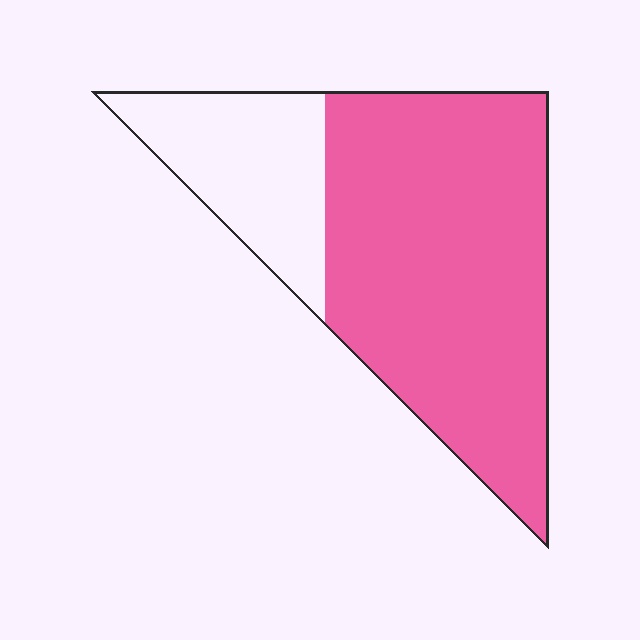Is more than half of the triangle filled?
Yes.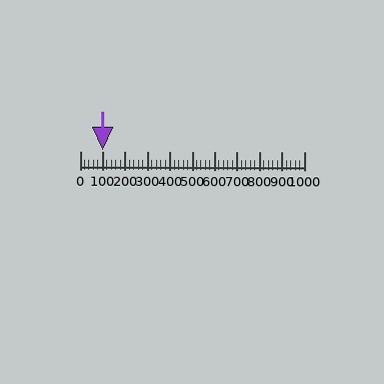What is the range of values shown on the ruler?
The ruler shows values from 0 to 1000.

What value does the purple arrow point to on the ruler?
The purple arrow points to approximately 100.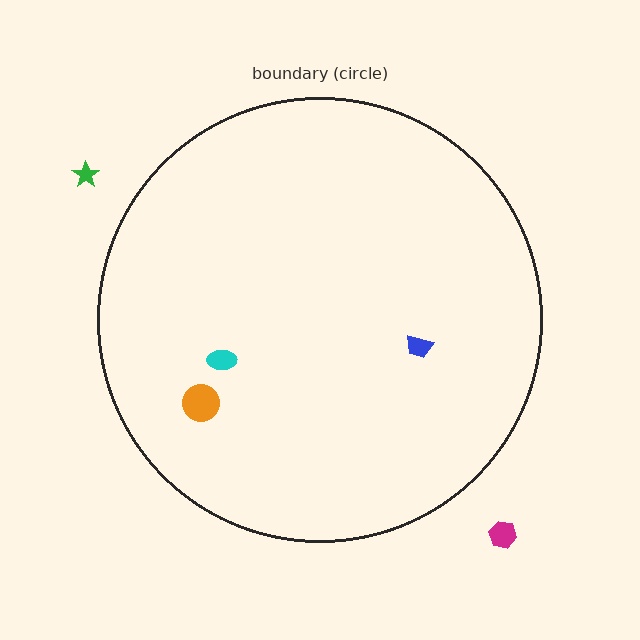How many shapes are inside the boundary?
3 inside, 2 outside.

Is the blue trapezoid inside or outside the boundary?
Inside.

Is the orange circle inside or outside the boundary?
Inside.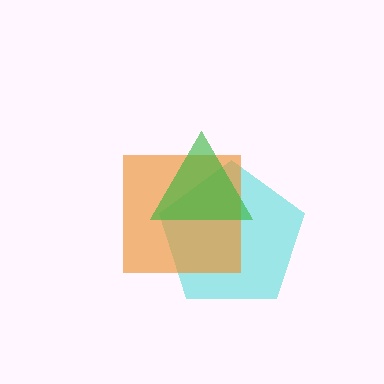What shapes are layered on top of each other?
The layered shapes are: a cyan pentagon, an orange square, a green triangle.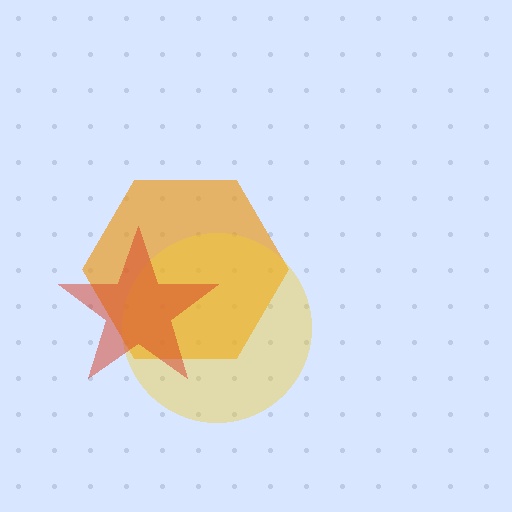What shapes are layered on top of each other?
The layered shapes are: an orange hexagon, a yellow circle, a red star.